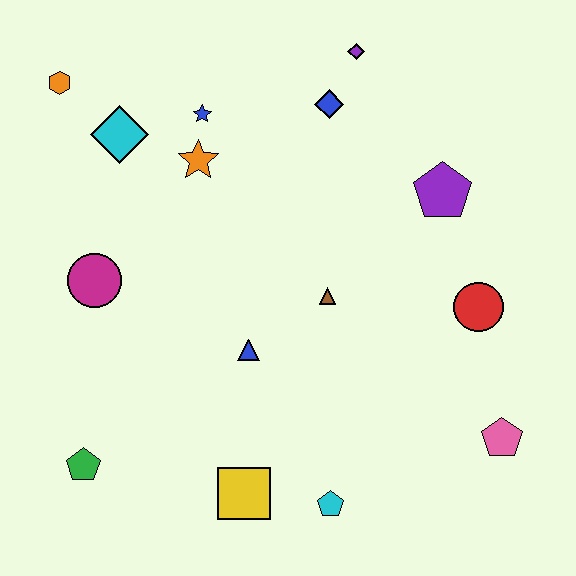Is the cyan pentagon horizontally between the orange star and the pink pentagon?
Yes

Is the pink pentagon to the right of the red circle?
Yes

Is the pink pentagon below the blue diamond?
Yes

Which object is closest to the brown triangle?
The blue triangle is closest to the brown triangle.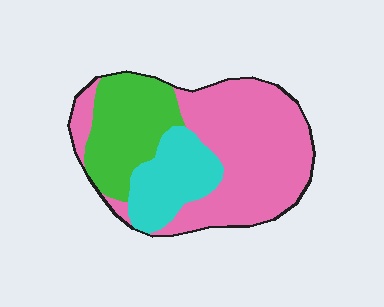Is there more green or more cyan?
Green.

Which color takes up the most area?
Pink, at roughly 55%.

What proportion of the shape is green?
Green covers roughly 25% of the shape.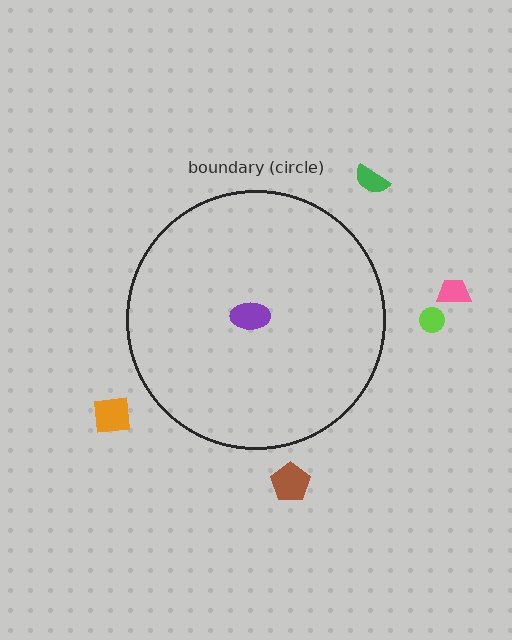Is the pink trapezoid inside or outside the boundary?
Outside.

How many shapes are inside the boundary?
1 inside, 5 outside.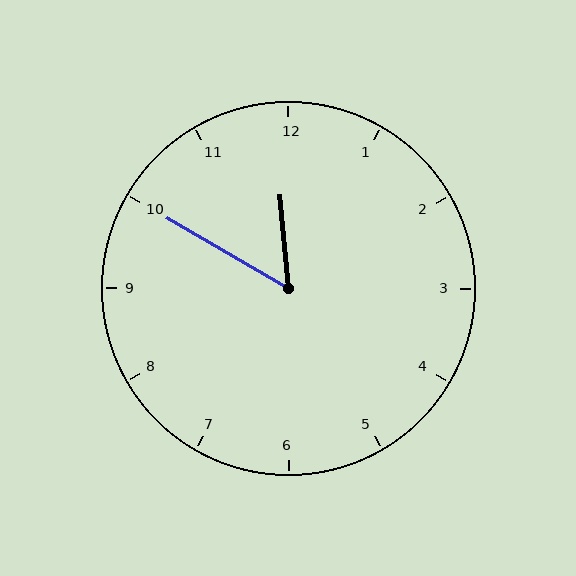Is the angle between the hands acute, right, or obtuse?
It is acute.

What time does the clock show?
11:50.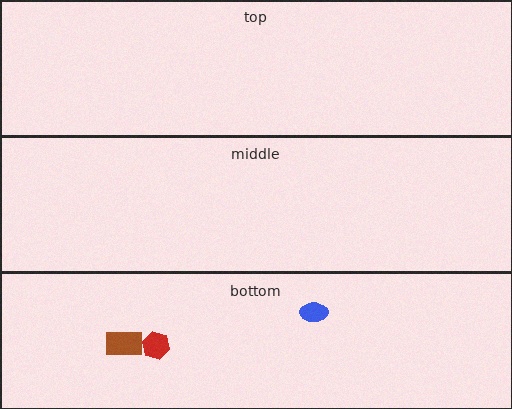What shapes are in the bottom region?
The blue ellipse, the brown rectangle, the red hexagon.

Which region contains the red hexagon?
The bottom region.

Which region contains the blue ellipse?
The bottom region.